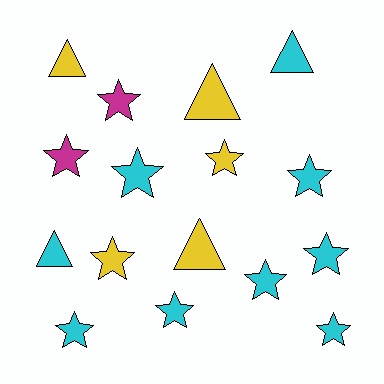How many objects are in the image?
There are 16 objects.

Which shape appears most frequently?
Star, with 11 objects.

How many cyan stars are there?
There are 7 cyan stars.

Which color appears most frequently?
Cyan, with 9 objects.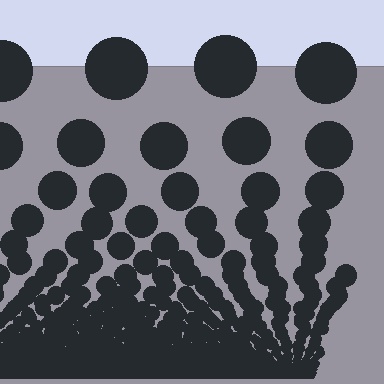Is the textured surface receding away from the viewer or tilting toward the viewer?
The surface appears to tilt toward the viewer. Texture elements get larger and sparser toward the top.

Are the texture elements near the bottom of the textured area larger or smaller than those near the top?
Smaller. The gradient is inverted — elements near the bottom are smaller and denser.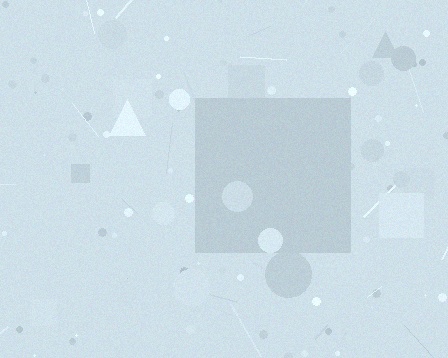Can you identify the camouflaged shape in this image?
The camouflaged shape is a square.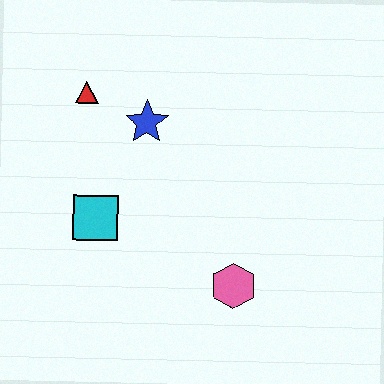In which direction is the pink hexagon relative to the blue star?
The pink hexagon is below the blue star.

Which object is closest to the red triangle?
The blue star is closest to the red triangle.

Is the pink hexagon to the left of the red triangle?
No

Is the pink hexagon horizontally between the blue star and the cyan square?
No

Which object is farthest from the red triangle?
The pink hexagon is farthest from the red triangle.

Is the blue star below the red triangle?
Yes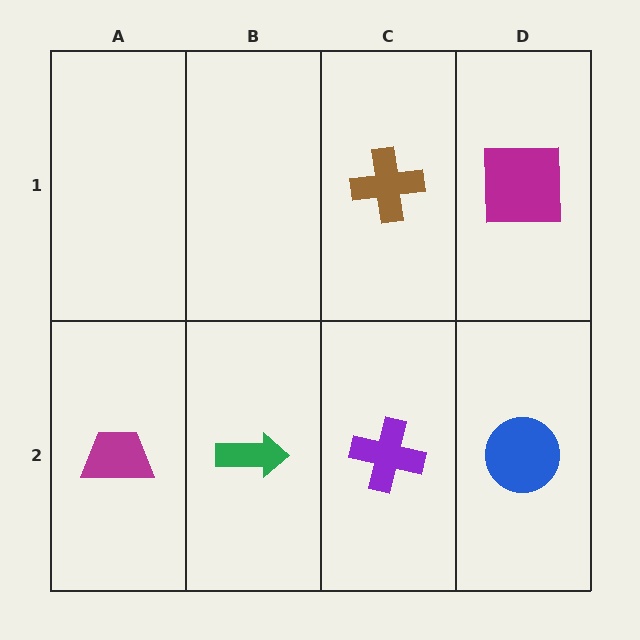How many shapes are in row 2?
4 shapes.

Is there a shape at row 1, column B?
No, that cell is empty.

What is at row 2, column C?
A purple cross.